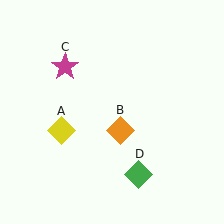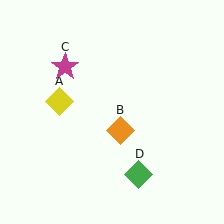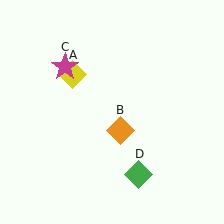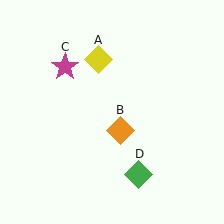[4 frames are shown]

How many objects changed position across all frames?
1 object changed position: yellow diamond (object A).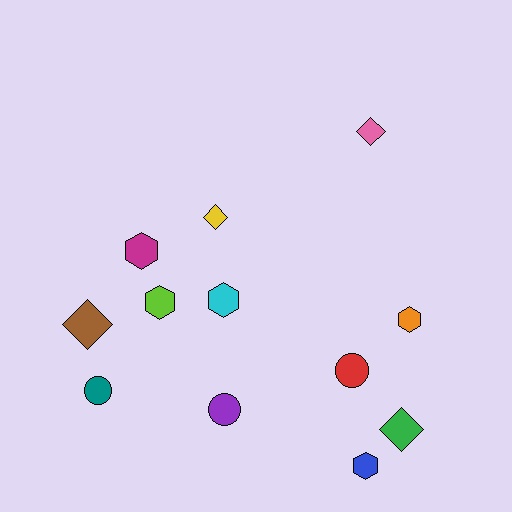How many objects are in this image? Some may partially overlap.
There are 12 objects.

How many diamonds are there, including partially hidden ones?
There are 4 diamonds.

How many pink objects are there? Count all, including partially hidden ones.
There is 1 pink object.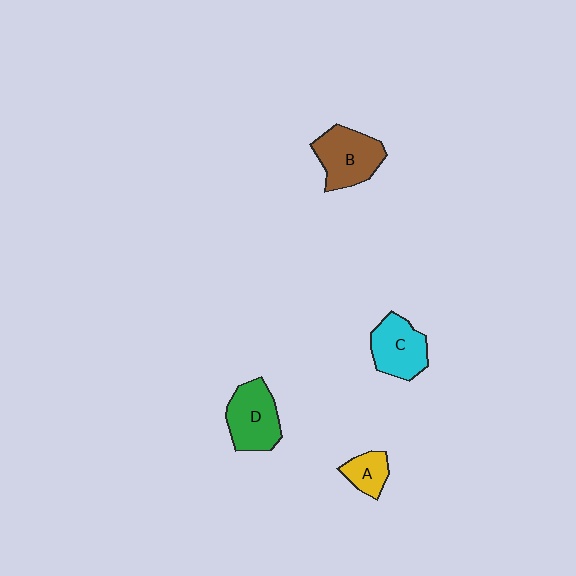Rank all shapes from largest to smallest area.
From largest to smallest: B (brown), D (green), C (cyan), A (yellow).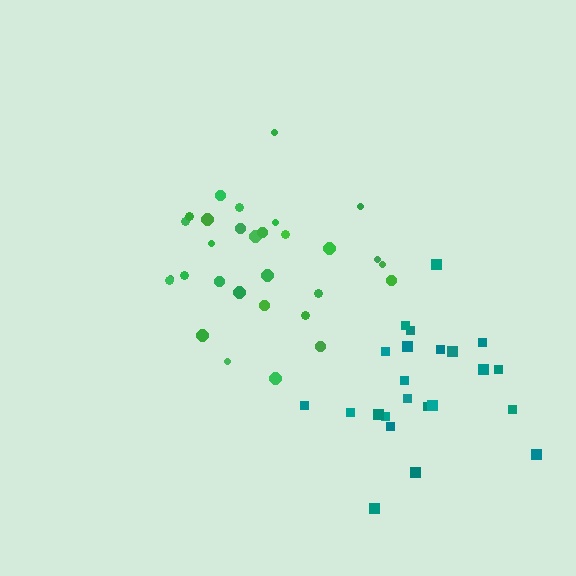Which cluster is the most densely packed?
Green.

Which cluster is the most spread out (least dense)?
Teal.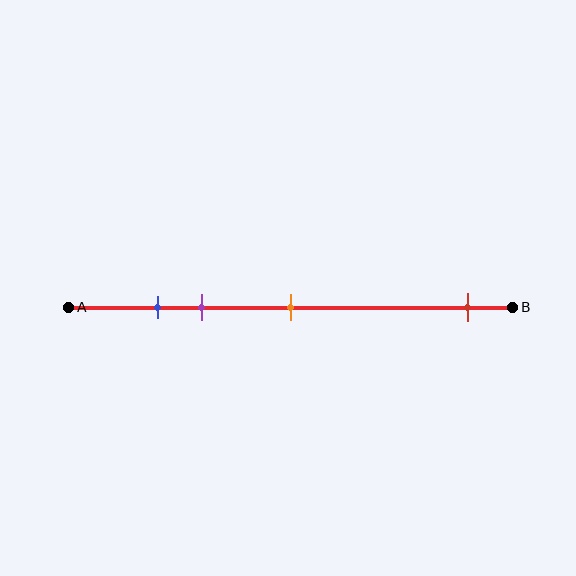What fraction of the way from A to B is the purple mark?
The purple mark is approximately 30% (0.3) of the way from A to B.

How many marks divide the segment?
There are 4 marks dividing the segment.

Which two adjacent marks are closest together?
The blue and purple marks are the closest adjacent pair.